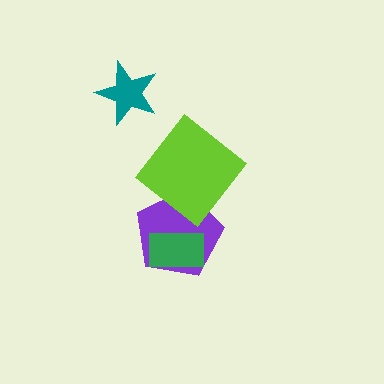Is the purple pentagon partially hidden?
Yes, it is partially covered by another shape.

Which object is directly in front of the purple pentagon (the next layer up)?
The green rectangle is directly in front of the purple pentagon.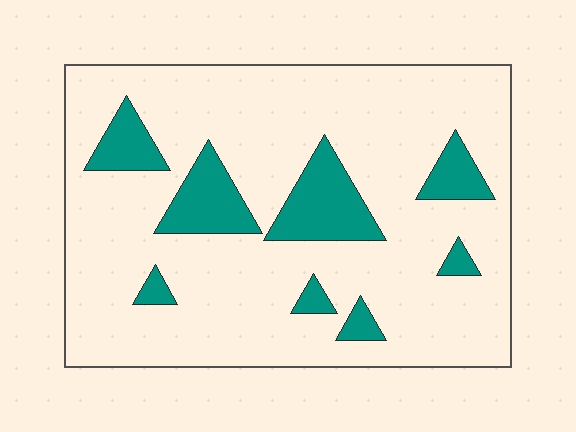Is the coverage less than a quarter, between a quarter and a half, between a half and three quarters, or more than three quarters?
Less than a quarter.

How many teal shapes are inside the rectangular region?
8.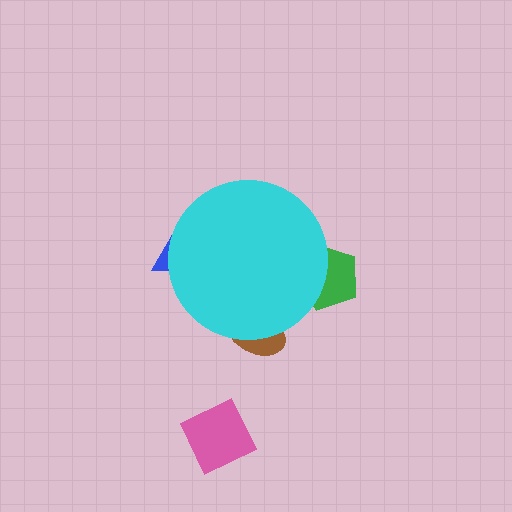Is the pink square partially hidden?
No, the pink square is fully visible.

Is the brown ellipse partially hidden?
Yes, the brown ellipse is partially hidden behind the cyan circle.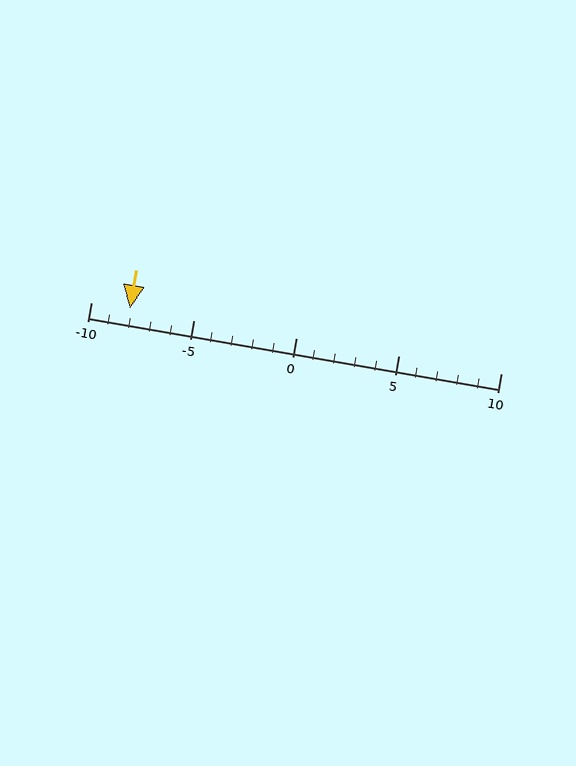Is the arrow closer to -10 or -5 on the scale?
The arrow is closer to -10.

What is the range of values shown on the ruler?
The ruler shows values from -10 to 10.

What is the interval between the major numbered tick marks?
The major tick marks are spaced 5 units apart.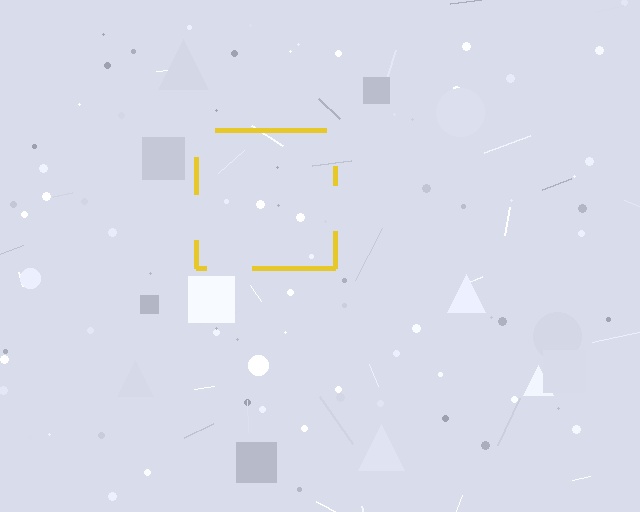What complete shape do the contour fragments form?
The contour fragments form a square.